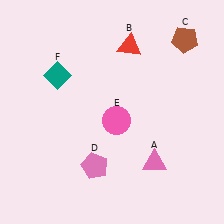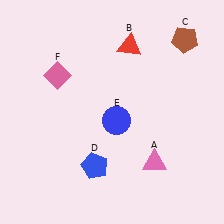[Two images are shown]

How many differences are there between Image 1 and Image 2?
There are 3 differences between the two images.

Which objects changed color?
D changed from pink to blue. E changed from pink to blue. F changed from teal to pink.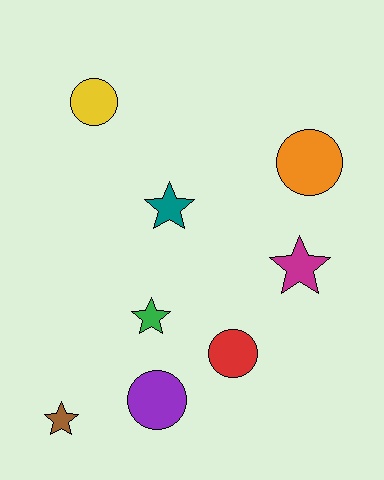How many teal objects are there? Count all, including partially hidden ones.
There is 1 teal object.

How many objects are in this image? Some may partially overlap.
There are 8 objects.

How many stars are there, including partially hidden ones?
There are 4 stars.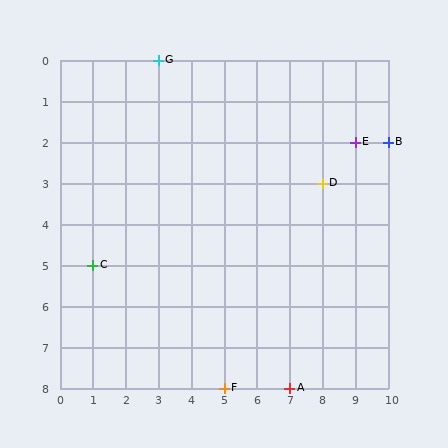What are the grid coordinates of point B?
Point B is at grid coordinates (10, 2).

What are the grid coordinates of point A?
Point A is at grid coordinates (7, 8).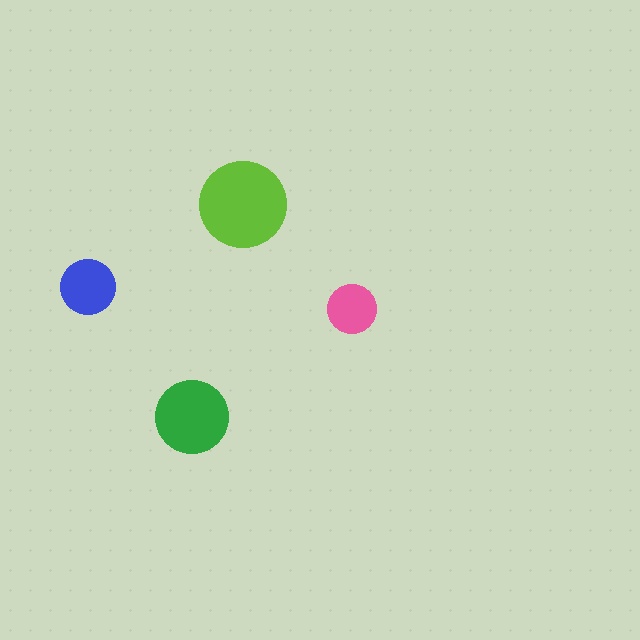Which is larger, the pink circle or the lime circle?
The lime one.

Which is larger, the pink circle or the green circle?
The green one.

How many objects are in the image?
There are 4 objects in the image.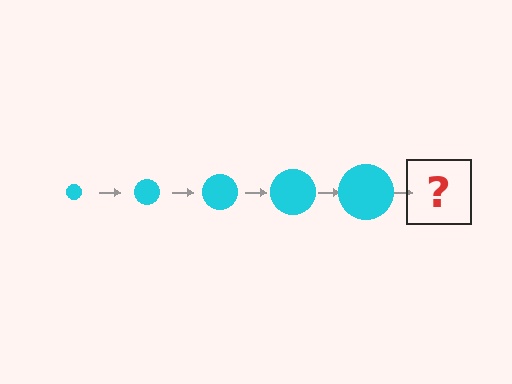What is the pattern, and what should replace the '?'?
The pattern is that the circle gets progressively larger each step. The '?' should be a cyan circle, larger than the previous one.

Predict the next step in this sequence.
The next step is a cyan circle, larger than the previous one.